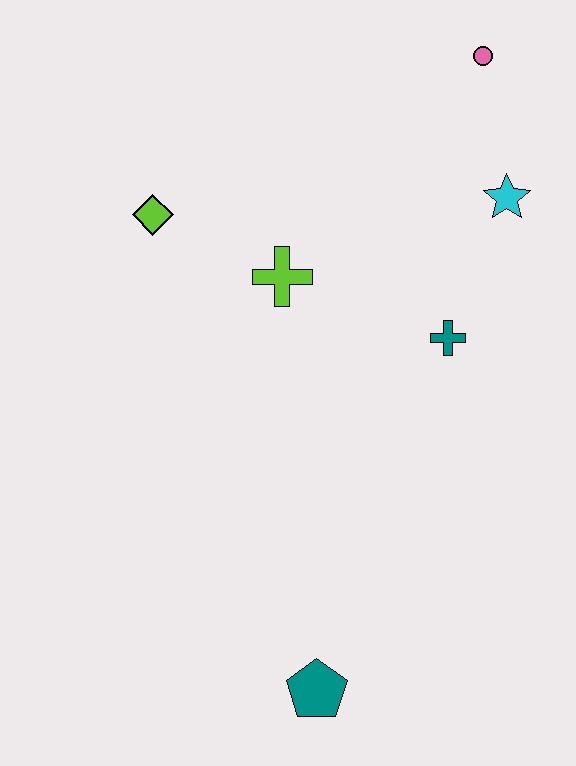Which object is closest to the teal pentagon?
The teal cross is closest to the teal pentagon.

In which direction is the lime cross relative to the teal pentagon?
The lime cross is above the teal pentagon.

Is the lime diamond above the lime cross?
Yes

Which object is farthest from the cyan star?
The teal pentagon is farthest from the cyan star.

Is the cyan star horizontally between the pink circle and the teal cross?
No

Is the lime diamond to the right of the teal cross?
No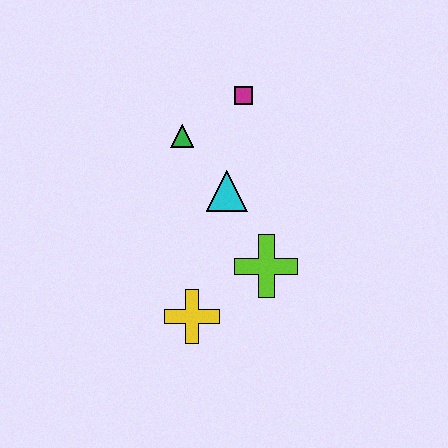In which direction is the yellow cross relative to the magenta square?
The yellow cross is below the magenta square.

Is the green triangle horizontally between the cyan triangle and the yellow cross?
No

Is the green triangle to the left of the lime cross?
Yes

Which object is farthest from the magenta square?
The yellow cross is farthest from the magenta square.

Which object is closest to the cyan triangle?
The green triangle is closest to the cyan triangle.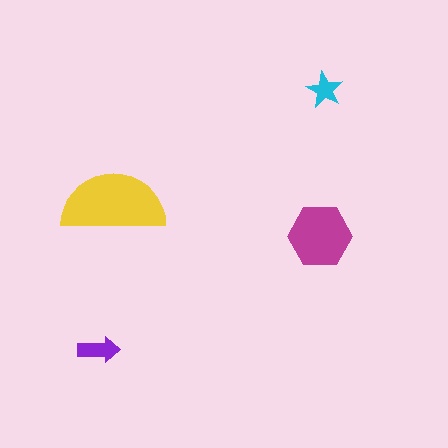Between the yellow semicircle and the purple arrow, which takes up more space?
The yellow semicircle.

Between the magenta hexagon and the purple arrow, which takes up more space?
The magenta hexagon.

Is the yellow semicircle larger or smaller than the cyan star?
Larger.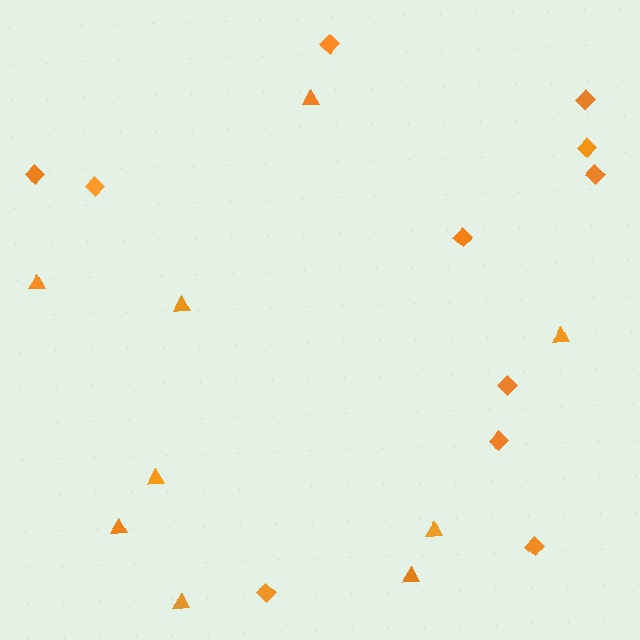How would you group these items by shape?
There are 2 groups: one group of diamonds (11) and one group of triangles (9).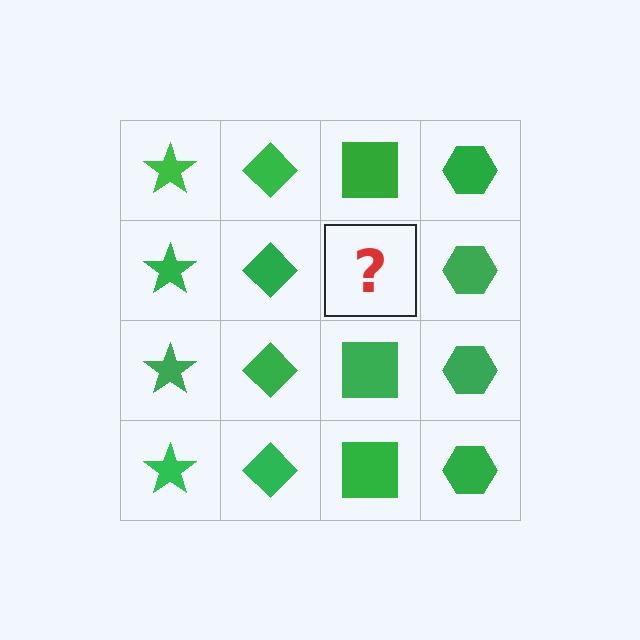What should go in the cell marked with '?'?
The missing cell should contain a green square.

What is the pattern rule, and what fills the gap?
The rule is that each column has a consistent shape. The gap should be filled with a green square.